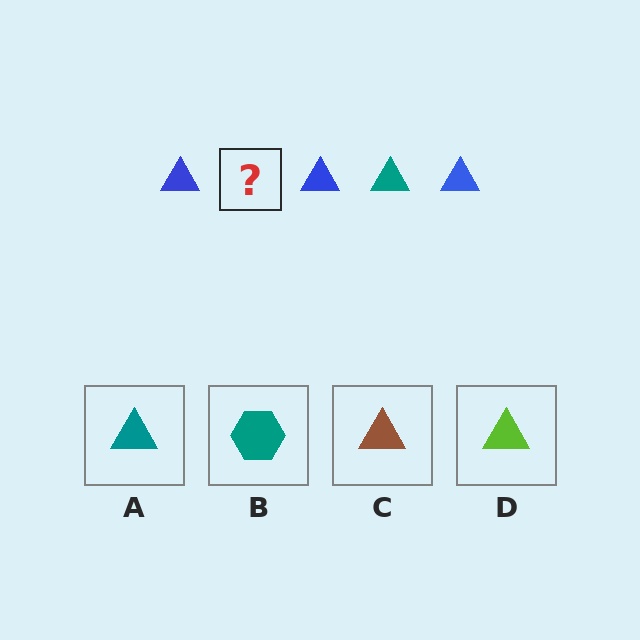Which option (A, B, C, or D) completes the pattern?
A.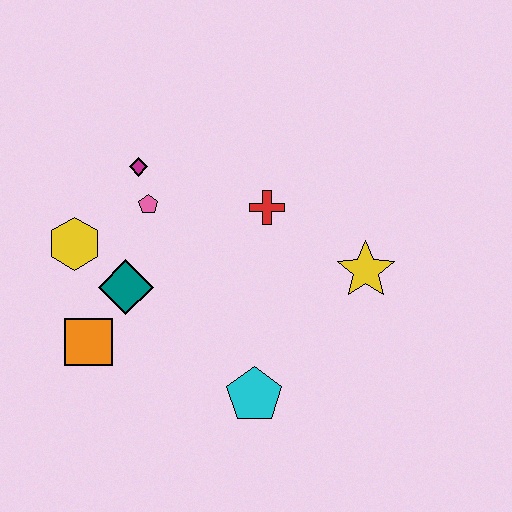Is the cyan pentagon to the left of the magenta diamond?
No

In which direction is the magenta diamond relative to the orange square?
The magenta diamond is above the orange square.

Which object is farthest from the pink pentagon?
The yellow star is farthest from the pink pentagon.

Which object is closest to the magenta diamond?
The pink pentagon is closest to the magenta diamond.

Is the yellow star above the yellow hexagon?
No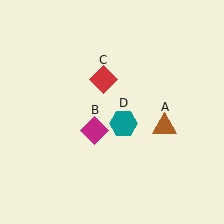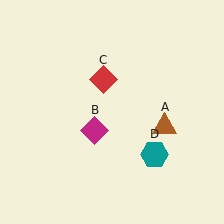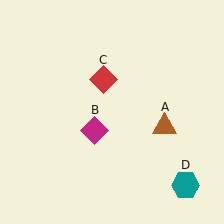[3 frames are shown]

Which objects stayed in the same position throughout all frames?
Brown triangle (object A) and magenta diamond (object B) and red diamond (object C) remained stationary.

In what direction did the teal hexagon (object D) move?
The teal hexagon (object D) moved down and to the right.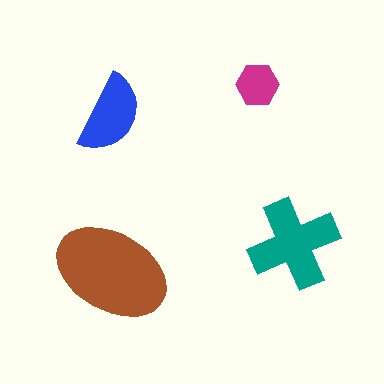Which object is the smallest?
The magenta hexagon.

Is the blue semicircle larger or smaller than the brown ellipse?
Smaller.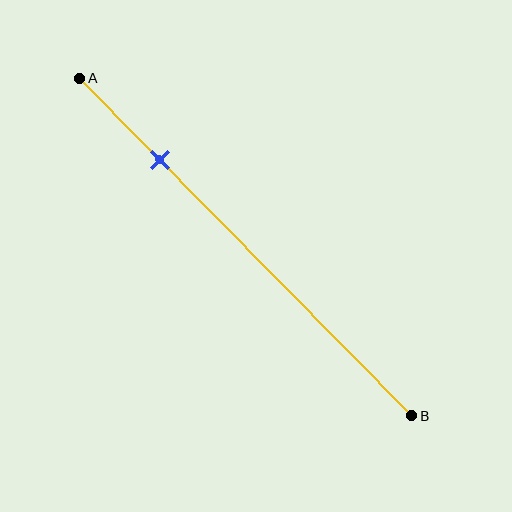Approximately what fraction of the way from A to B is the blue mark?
The blue mark is approximately 25% of the way from A to B.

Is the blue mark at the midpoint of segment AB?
No, the mark is at about 25% from A, not at the 50% midpoint.